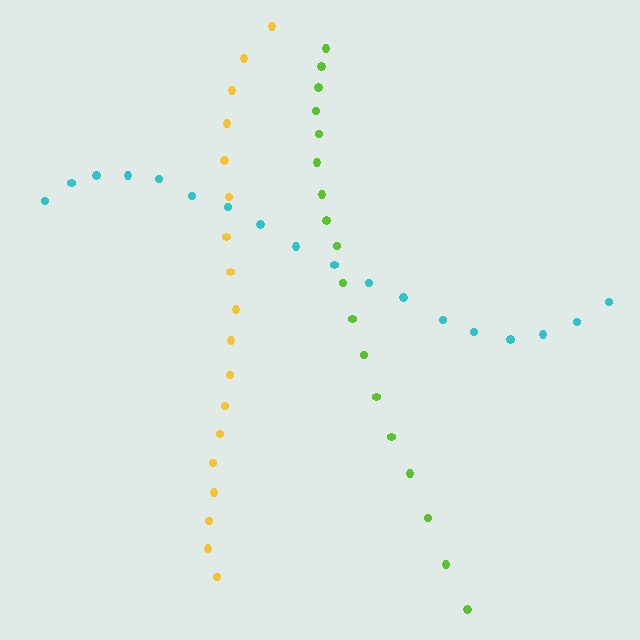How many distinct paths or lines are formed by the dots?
There are 3 distinct paths.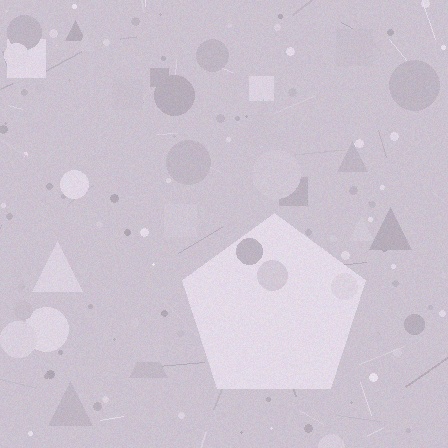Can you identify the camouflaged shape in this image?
The camouflaged shape is a pentagon.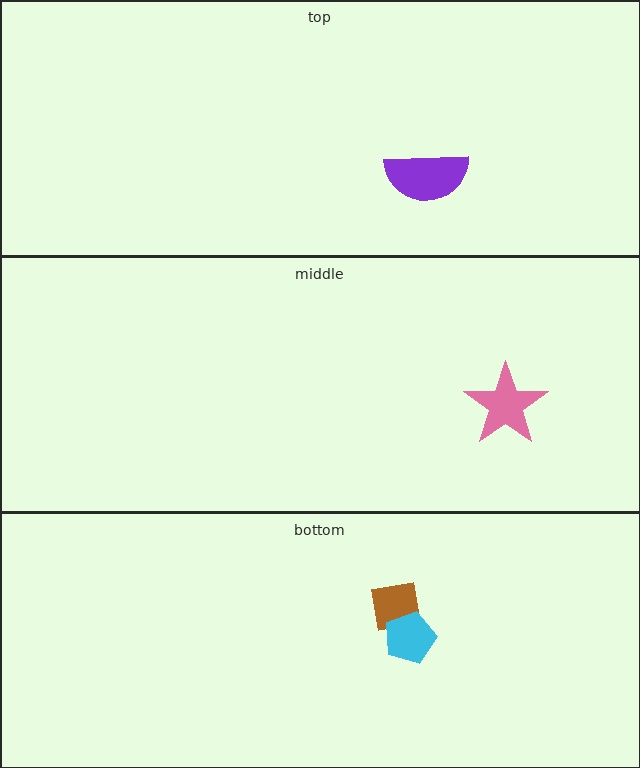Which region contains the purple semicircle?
The top region.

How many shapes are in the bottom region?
2.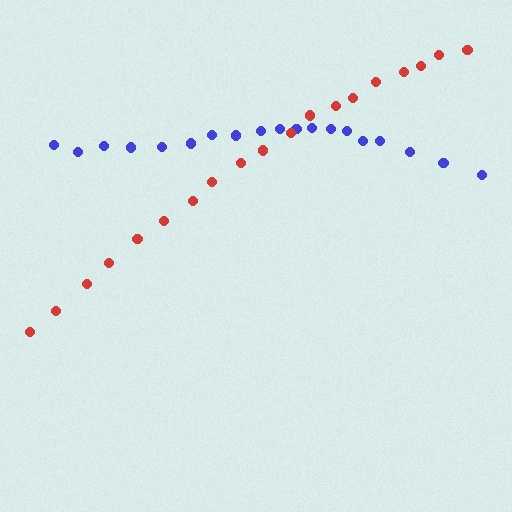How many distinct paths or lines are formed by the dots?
There are 2 distinct paths.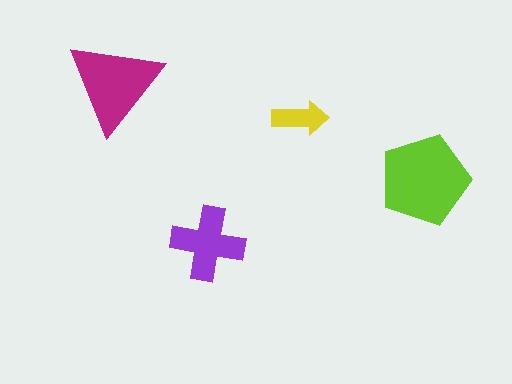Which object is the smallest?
The yellow arrow.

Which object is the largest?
The lime pentagon.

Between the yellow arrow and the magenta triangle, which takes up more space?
The magenta triangle.